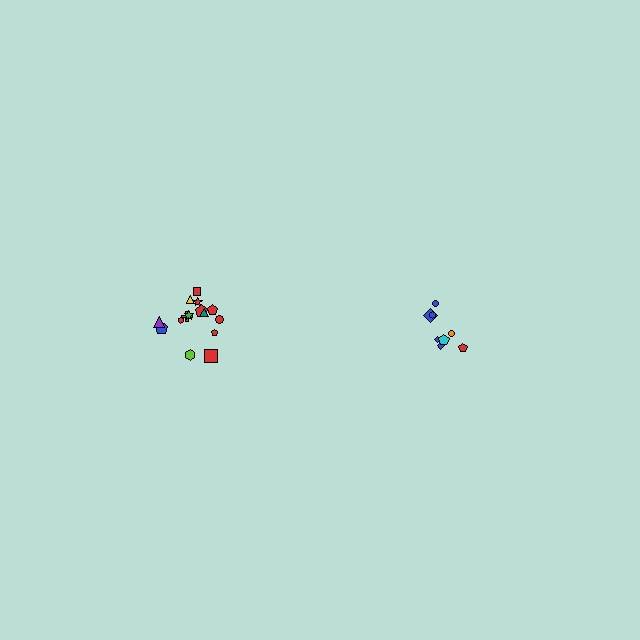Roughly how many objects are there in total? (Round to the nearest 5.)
Roughly 25 objects in total.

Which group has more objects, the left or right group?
The left group.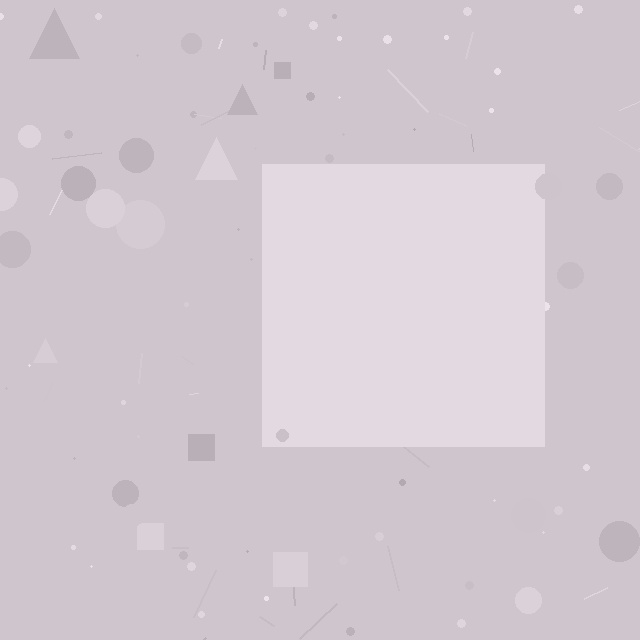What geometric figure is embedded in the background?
A square is embedded in the background.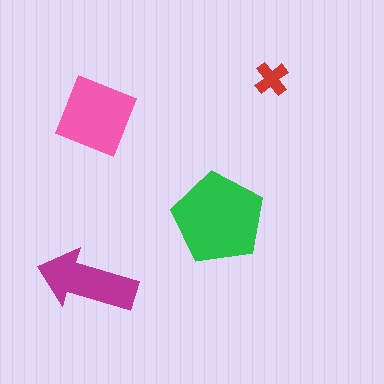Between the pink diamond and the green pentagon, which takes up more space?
The green pentagon.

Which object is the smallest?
The red cross.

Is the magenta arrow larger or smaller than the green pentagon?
Smaller.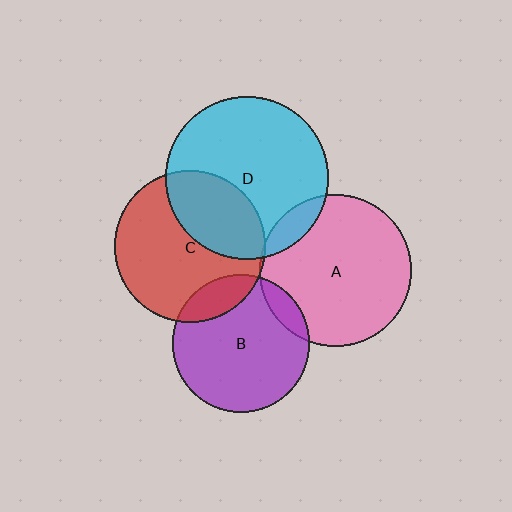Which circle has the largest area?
Circle D (cyan).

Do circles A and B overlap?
Yes.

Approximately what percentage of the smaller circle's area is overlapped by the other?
Approximately 10%.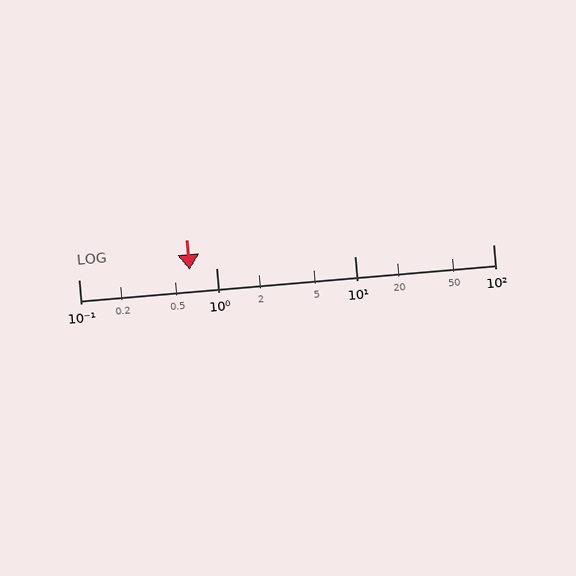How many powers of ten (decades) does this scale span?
The scale spans 3 decades, from 0.1 to 100.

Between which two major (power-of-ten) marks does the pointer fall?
The pointer is between 0.1 and 1.